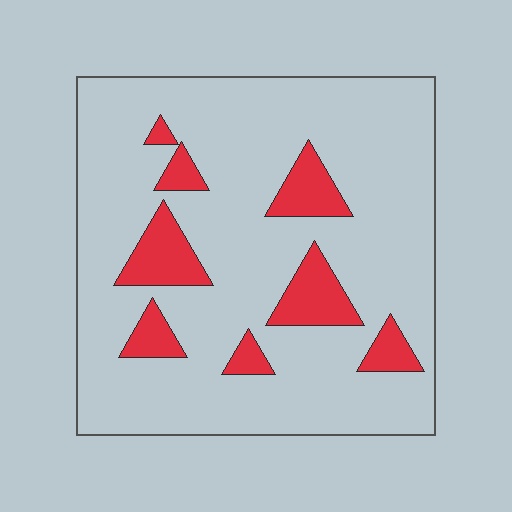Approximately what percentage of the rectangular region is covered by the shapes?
Approximately 15%.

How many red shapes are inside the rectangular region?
8.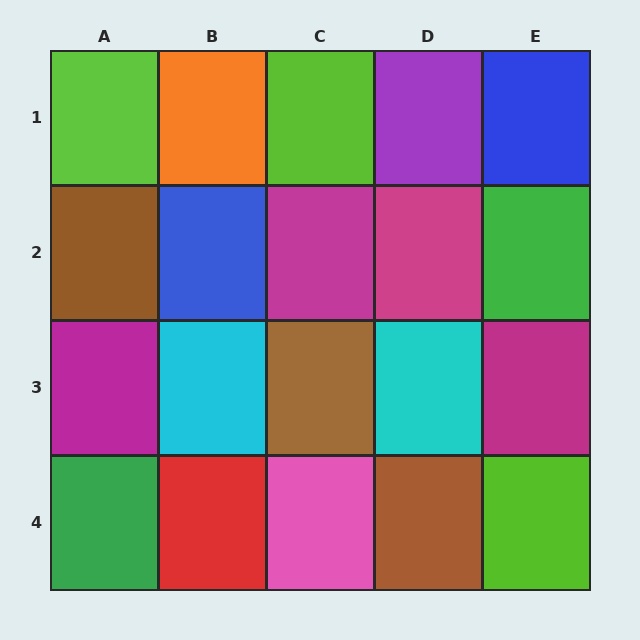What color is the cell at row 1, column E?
Blue.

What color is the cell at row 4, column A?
Green.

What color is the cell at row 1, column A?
Lime.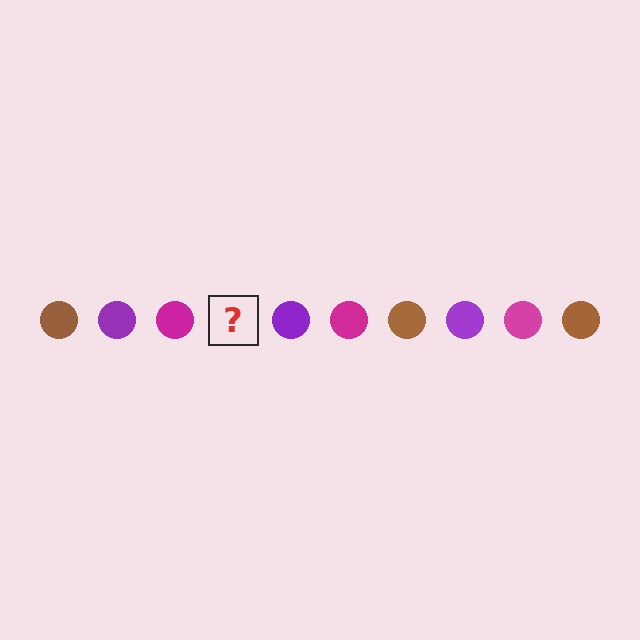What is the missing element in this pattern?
The missing element is a brown circle.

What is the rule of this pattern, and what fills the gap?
The rule is that the pattern cycles through brown, purple, magenta circles. The gap should be filled with a brown circle.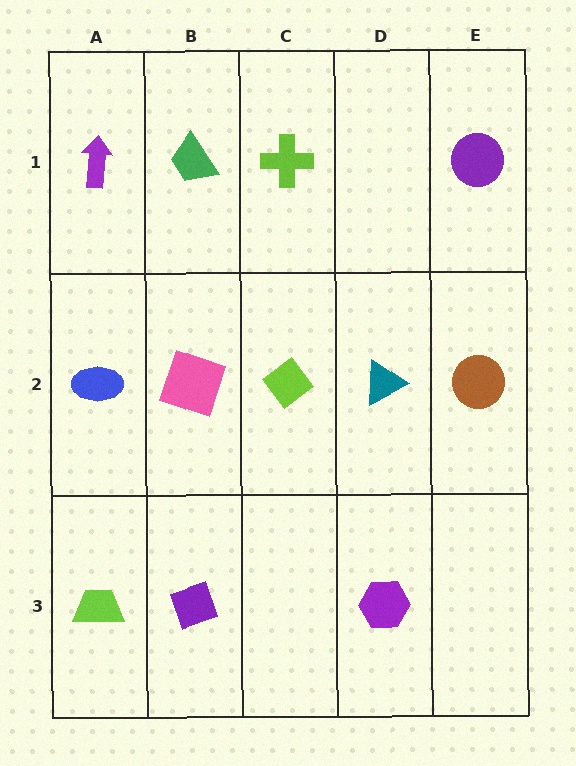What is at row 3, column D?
A purple hexagon.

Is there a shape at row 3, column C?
No, that cell is empty.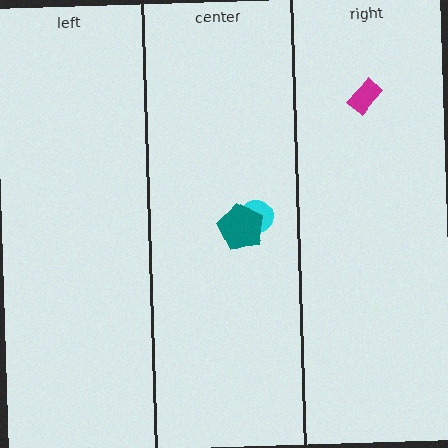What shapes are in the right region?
The magenta rectangle.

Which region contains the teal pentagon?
The center region.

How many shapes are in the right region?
1.